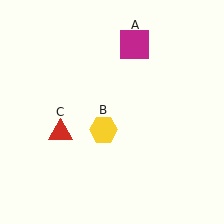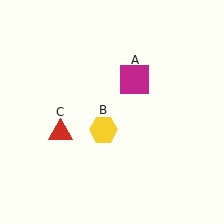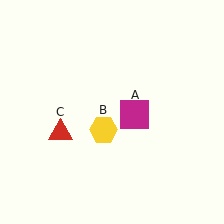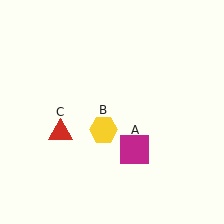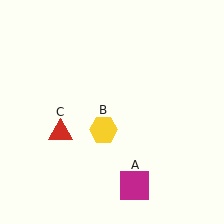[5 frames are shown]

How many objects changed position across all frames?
1 object changed position: magenta square (object A).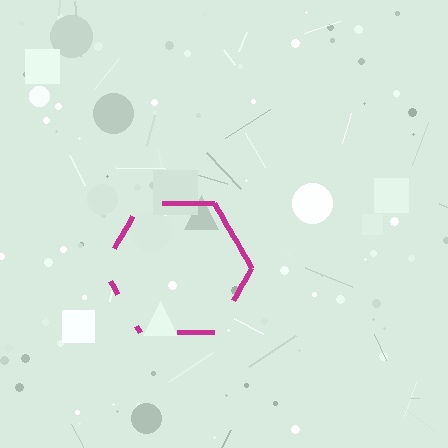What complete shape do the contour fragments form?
The contour fragments form a hexagon.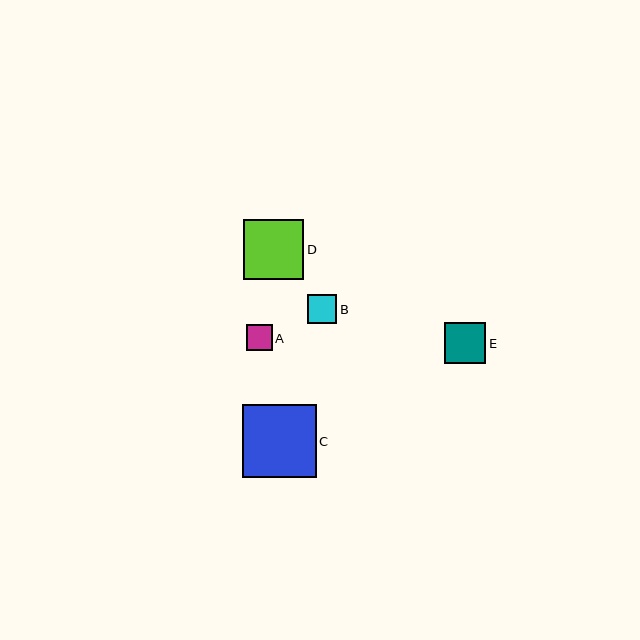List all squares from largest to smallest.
From largest to smallest: C, D, E, B, A.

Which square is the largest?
Square C is the largest with a size of approximately 73 pixels.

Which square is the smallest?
Square A is the smallest with a size of approximately 26 pixels.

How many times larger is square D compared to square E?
Square D is approximately 1.5 times the size of square E.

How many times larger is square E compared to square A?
Square E is approximately 1.6 times the size of square A.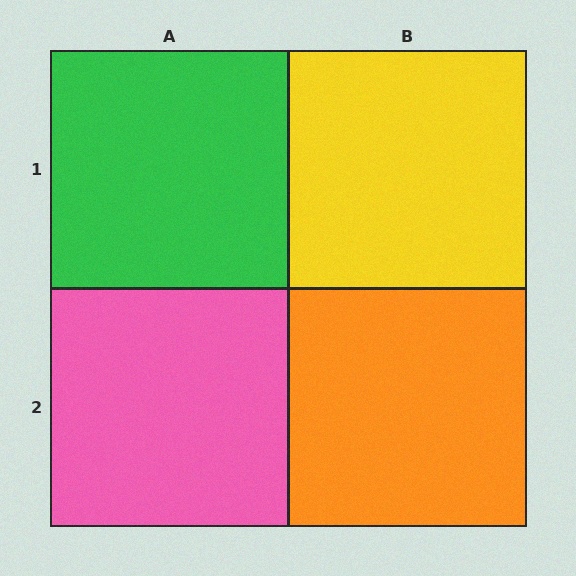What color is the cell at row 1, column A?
Green.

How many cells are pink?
1 cell is pink.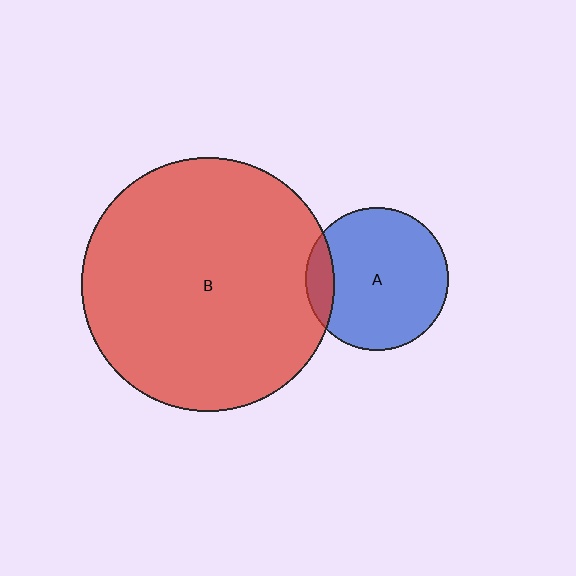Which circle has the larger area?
Circle B (red).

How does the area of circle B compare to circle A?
Approximately 3.1 times.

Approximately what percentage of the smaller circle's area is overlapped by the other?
Approximately 10%.